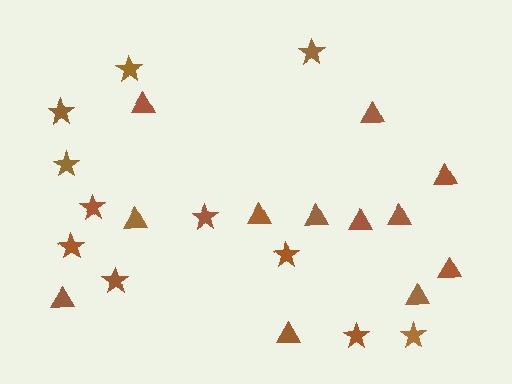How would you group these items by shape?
There are 2 groups: one group of triangles (12) and one group of stars (11).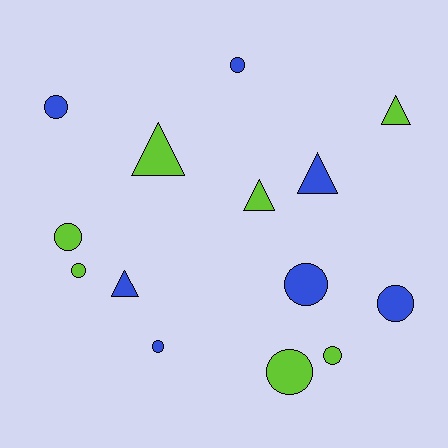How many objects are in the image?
There are 14 objects.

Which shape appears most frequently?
Circle, with 9 objects.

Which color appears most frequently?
Lime, with 7 objects.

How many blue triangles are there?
There are 2 blue triangles.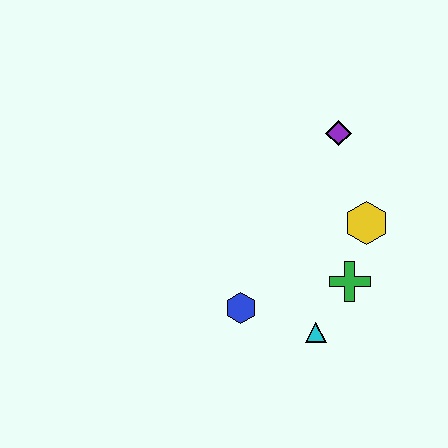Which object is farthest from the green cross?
The purple diamond is farthest from the green cross.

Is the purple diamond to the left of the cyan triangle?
No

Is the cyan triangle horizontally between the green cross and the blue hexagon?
Yes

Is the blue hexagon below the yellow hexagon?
Yes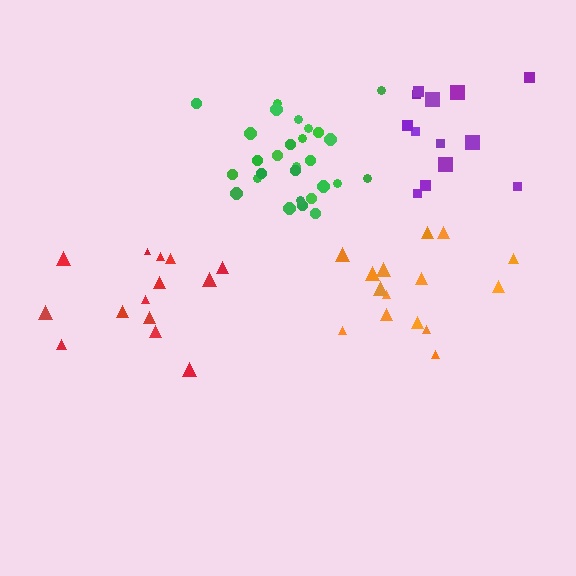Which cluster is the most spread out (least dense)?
Orange.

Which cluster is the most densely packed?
Green.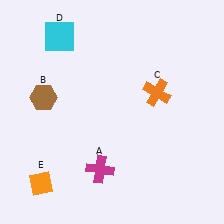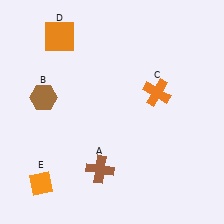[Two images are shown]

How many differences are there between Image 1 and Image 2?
There are 2 differences between the two images.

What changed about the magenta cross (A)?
In Image 1, A is magenta. In Image 2, it changed to brown.